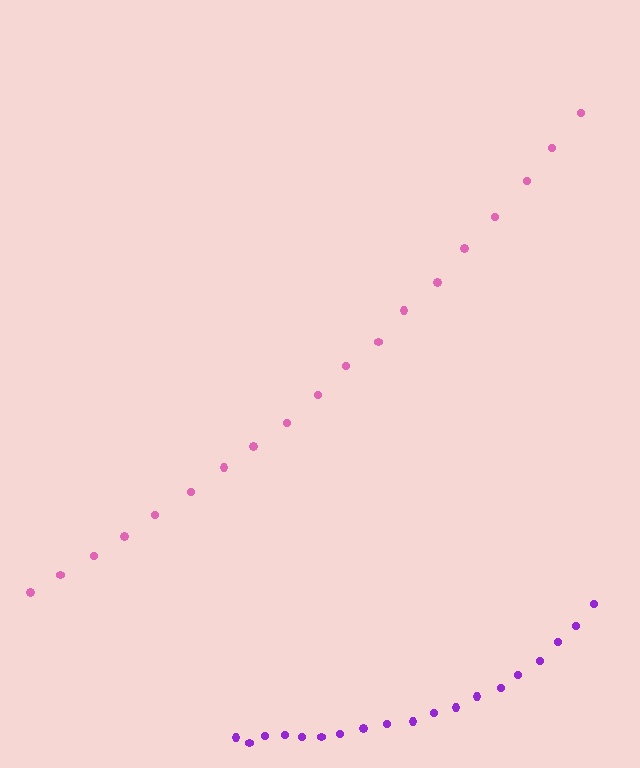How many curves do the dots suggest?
There are 2 distinct paths.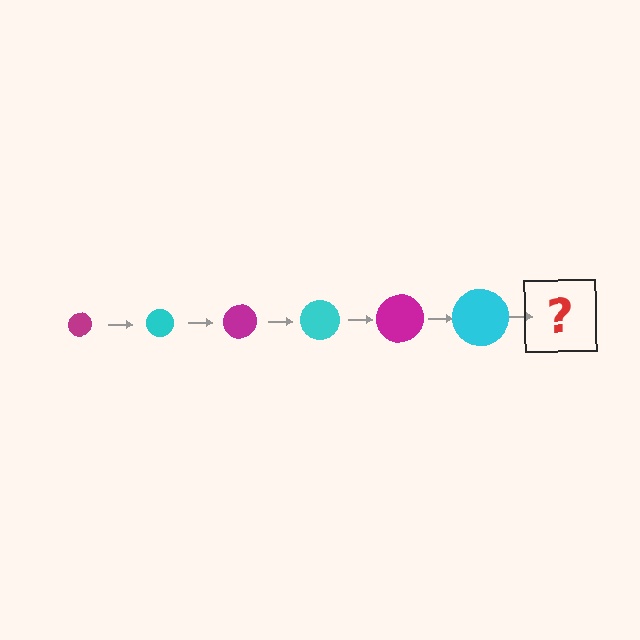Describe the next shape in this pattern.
It should be a magenta circle, larger than the previous one.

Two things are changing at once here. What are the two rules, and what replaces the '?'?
The two rules are that the circle grows larger each step and the color cycles through magenta and cyan. The '?' should be a magenta circle, larger than the previous one.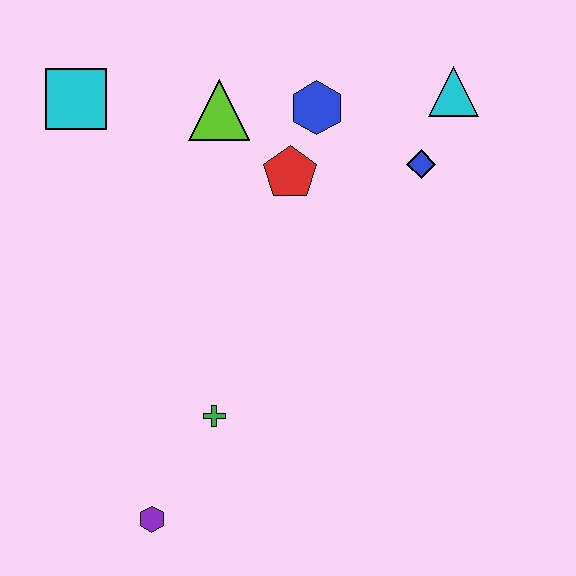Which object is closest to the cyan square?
The lime triangle is closest to the cyan square.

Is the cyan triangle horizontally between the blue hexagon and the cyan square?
No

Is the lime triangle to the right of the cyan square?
Yes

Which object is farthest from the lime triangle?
The purple hexagon is farthest from the lime triangle.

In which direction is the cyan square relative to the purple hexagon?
The cyan square is above the purple hexagon.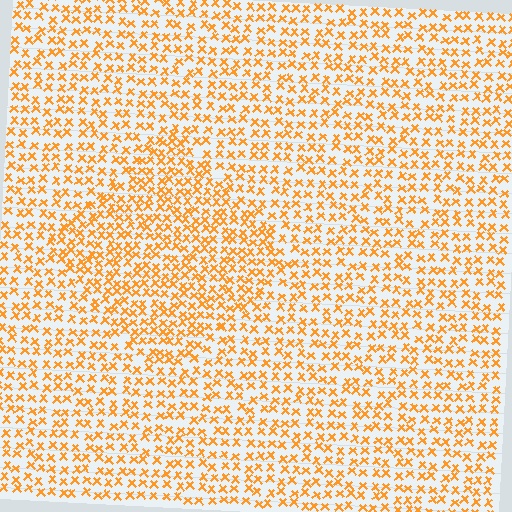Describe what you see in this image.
The image contains small orange elements arranged at two different densities. A diamond-shaped region is visible where the elements are more densely packed than the surrounding area.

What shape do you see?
I see a diamond.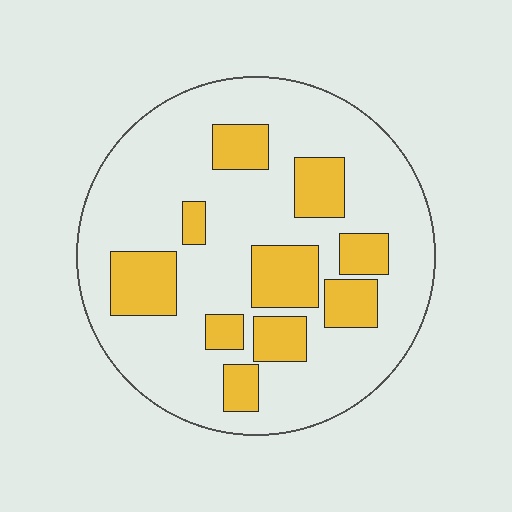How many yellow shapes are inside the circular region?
10.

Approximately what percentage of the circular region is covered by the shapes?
Approximately 25%.